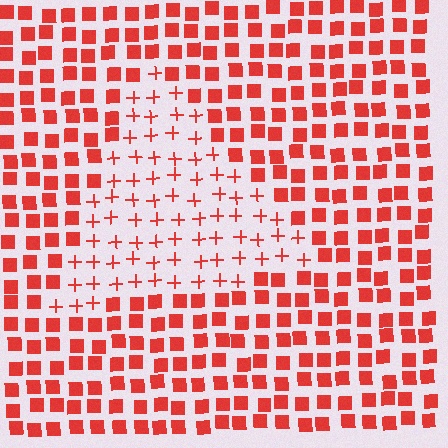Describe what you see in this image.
The image is filled with small red elements arranged in a uniform grid. A triangle-shaped region contains plus signs, while the surrounding area contains squares. The boundary is defined purely by the change in element shape.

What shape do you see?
I see a triangle.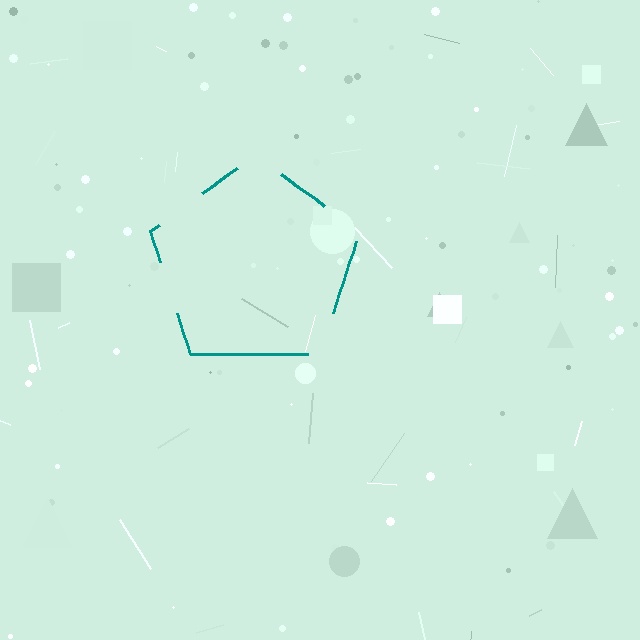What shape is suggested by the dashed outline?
The dashed outline suggests a pentagon.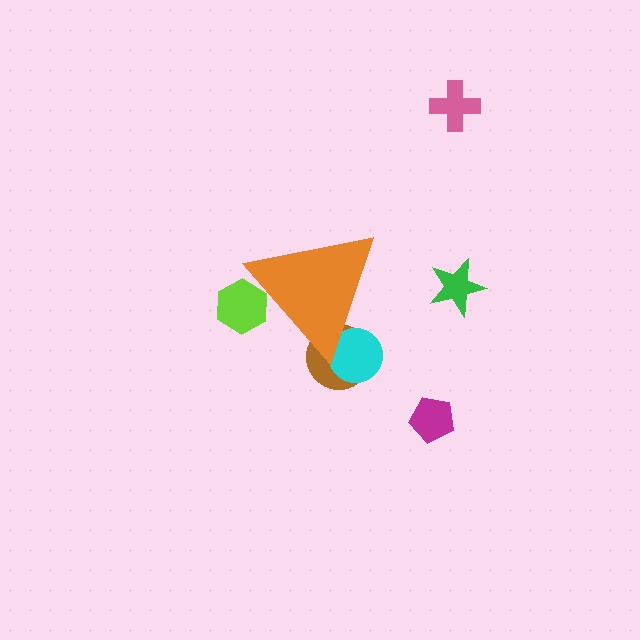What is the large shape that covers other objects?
An orange triangle.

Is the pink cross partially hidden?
No, the pink cross is fully visible.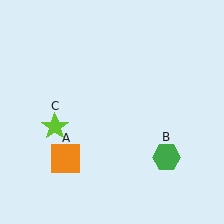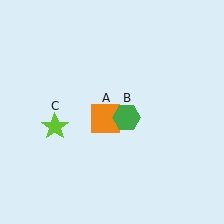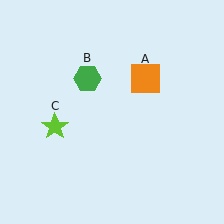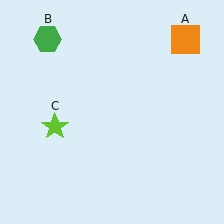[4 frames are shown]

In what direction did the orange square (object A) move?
The orange square (object A) moved up and to the right.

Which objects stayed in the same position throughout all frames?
Lime star (object C) remained stationary.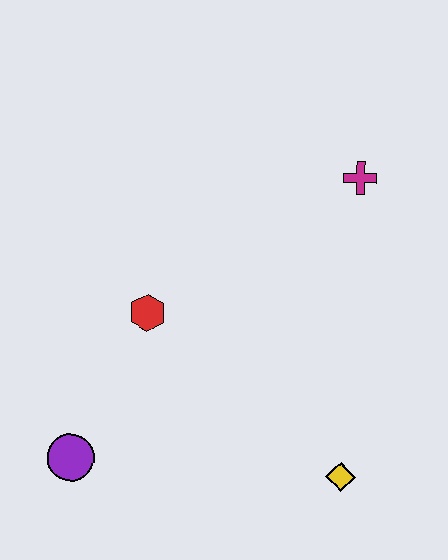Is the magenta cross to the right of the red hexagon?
Yes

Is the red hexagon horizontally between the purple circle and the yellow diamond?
Yes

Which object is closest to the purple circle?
The red hexagon is closest to the purple circle.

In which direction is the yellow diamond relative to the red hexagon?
The yellow diamond is to the right of the red hexagon.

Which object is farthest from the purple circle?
The magenta cross is farthest from the purple circle.